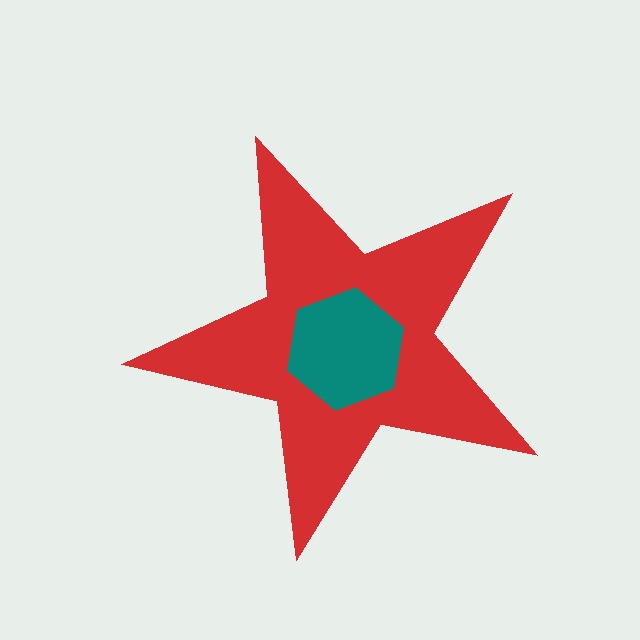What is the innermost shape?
The teal hexagon.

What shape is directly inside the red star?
The teal hexagon.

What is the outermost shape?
The red star.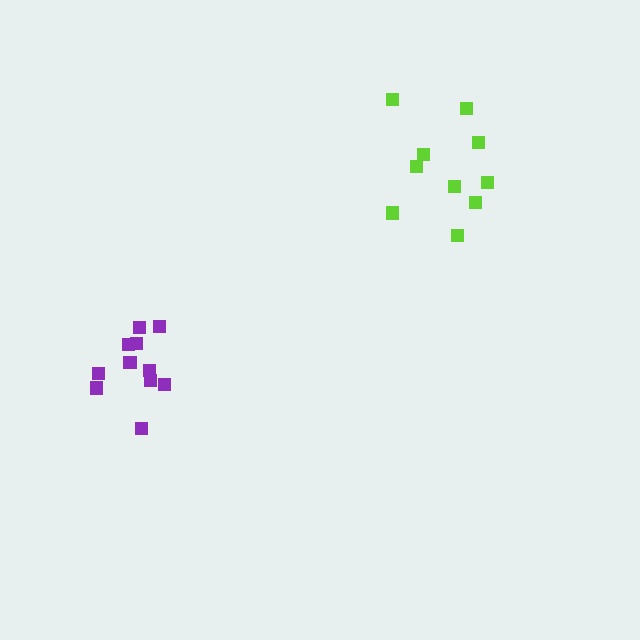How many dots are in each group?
Group 1: 11 dots, Group 2: 10 dots (21 total).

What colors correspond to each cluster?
The clusters are colored: purple, lime.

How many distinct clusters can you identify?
There are 2 distinct clusters.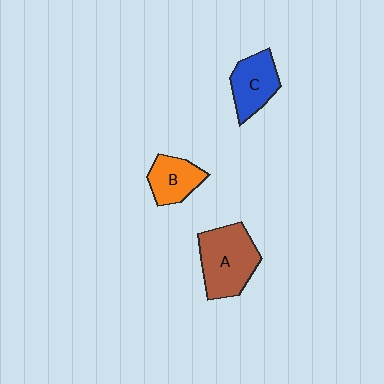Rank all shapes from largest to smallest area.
From largest to smallest: A (brown), C (blue), B (orange).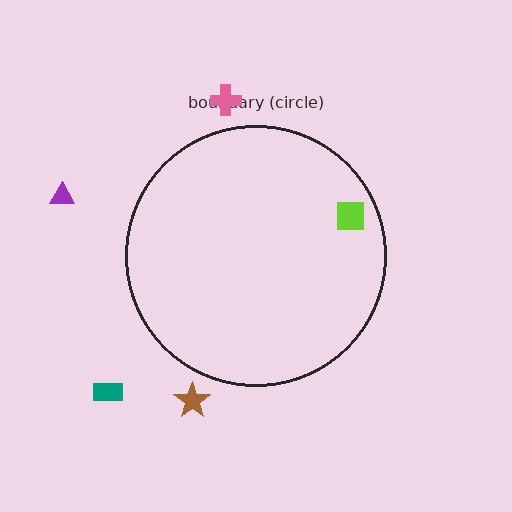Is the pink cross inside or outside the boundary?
Outside.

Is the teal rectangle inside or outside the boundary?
Outside.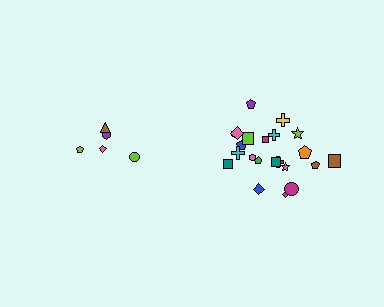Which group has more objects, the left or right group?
The right group.